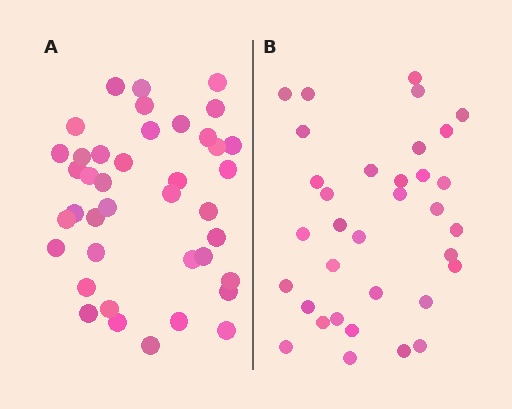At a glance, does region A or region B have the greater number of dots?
Region A (the left region) has more dots.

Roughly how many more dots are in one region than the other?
Region A has about 6 more dots than region B.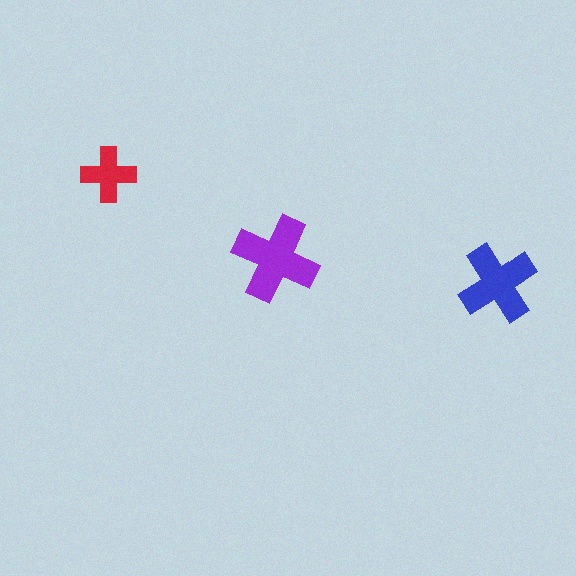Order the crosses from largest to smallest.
the purple one, the blue one, the red one.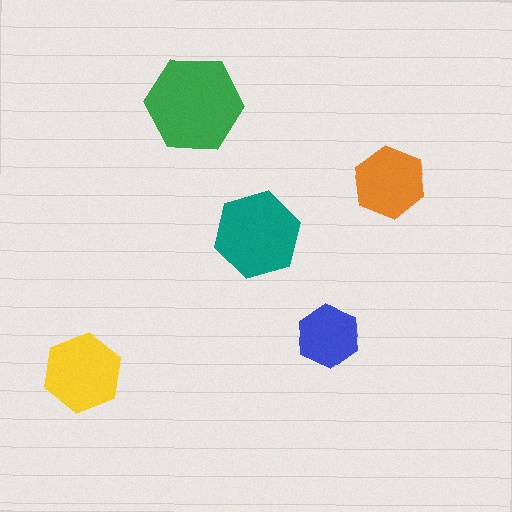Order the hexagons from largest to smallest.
the green one, the teal one, the yellow one, the orange one, the blue one.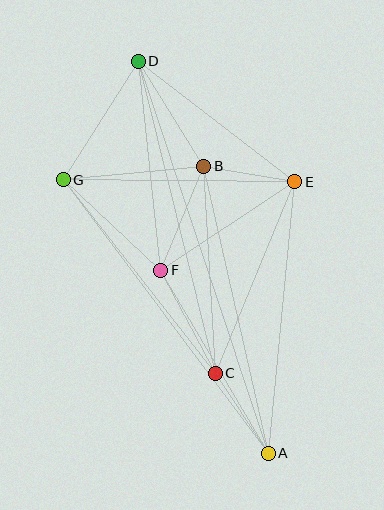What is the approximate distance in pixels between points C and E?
The distance between C and E is approximately 207 pixels.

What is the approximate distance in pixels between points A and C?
The distance between A and C is approximately 96 pixels.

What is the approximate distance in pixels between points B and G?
The distance between B and G is approximately 141 pixels.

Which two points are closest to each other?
Points B and E are closest to each other.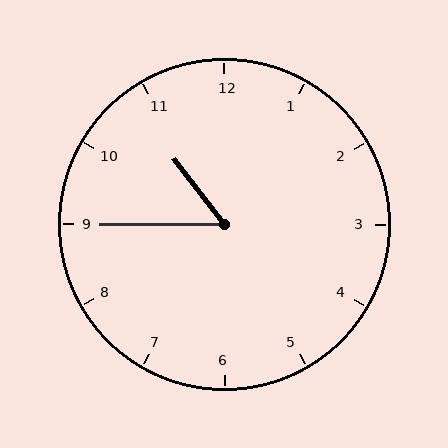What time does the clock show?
10:45.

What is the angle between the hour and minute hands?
Approximately 52 degrees.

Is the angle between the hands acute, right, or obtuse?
It is acute.